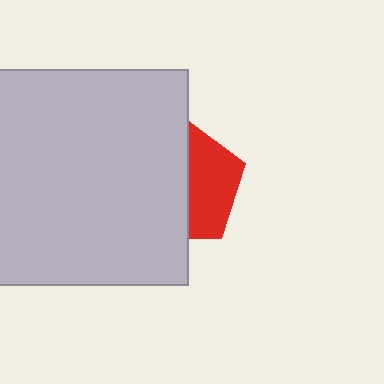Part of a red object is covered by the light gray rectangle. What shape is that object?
It is a pentagon.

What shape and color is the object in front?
The object in front is a light gray rectangle.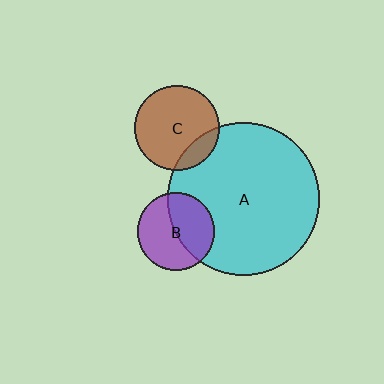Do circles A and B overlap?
Yes.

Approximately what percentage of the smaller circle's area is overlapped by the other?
Approximately 45%.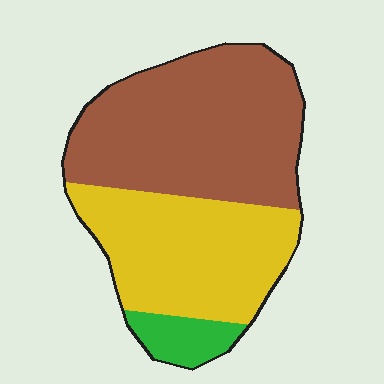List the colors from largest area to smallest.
From largest to smallest: brown, yellow, green.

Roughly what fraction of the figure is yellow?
Yellow covers around 40% of the figure.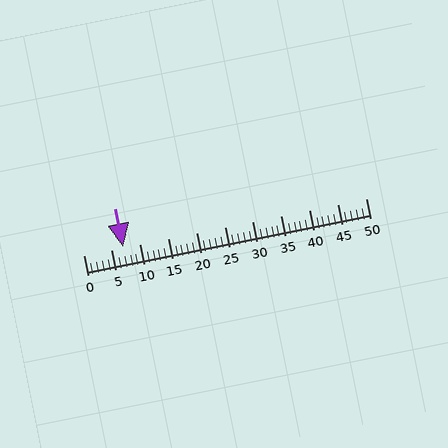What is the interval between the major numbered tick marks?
The major tick marks are spaced 5 units apart.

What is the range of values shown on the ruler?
The ruler shows values from 0 to 50.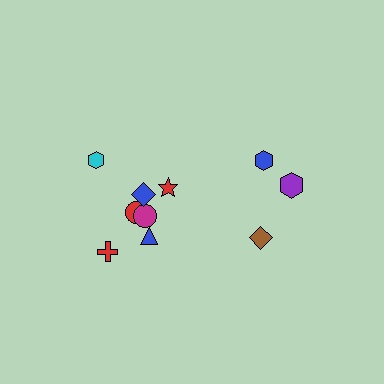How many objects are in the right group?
There are 3 objects.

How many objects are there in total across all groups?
There are 10 objects.